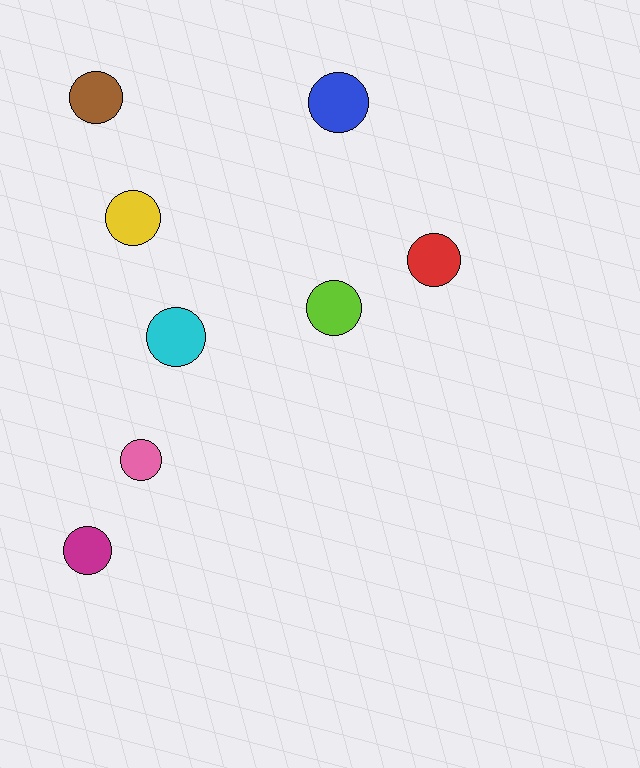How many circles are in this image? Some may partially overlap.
There are 8 circles.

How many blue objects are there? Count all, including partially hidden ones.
There is 1 blue object.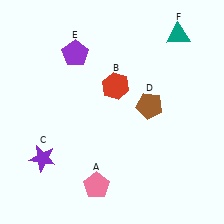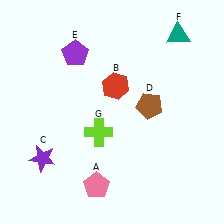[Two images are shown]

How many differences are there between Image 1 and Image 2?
There is 1 difference between the two images.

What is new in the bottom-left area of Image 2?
A lime cross (G) was added in the bottom-left area of Image 2.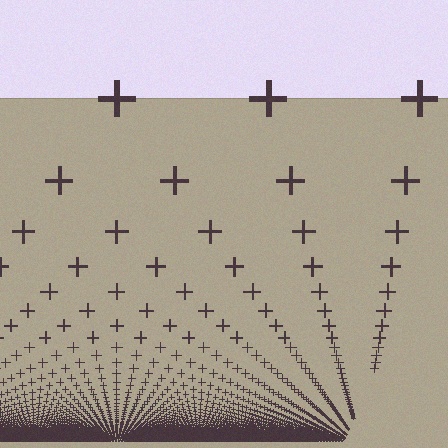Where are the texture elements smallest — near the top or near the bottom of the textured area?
Near the bottom.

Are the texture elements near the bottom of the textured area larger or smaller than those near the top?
Smaller. The gradient is inverted — elements near the bottom are smaller and denser.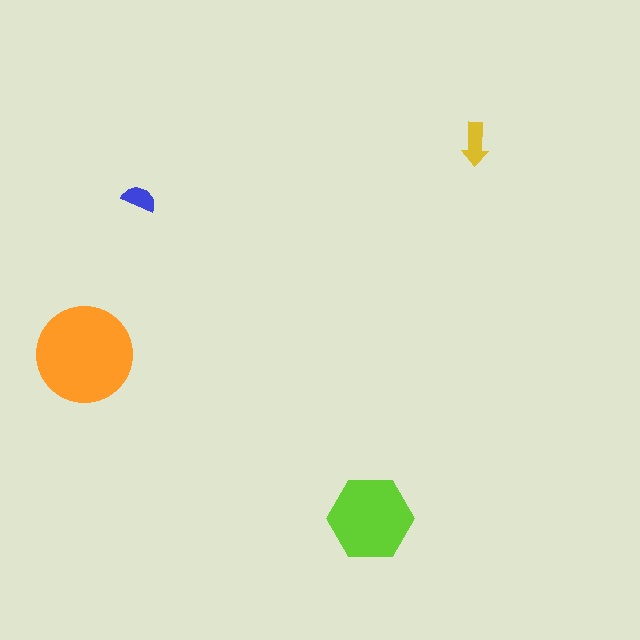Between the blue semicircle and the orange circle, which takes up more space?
The orange circle.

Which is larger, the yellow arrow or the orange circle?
The orange circle.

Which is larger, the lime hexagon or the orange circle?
The orange circle.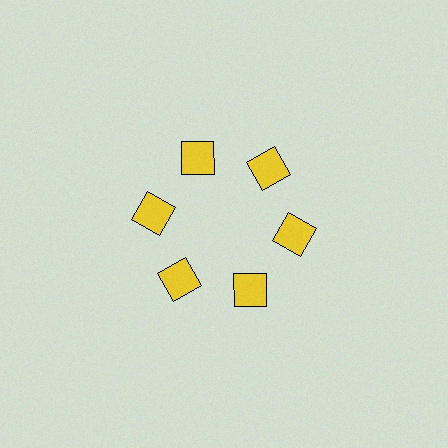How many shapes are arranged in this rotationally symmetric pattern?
There are 6 shapes, arranged in 6 groups of 1.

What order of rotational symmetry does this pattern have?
This pattern has 6-fold rotational symmetry.